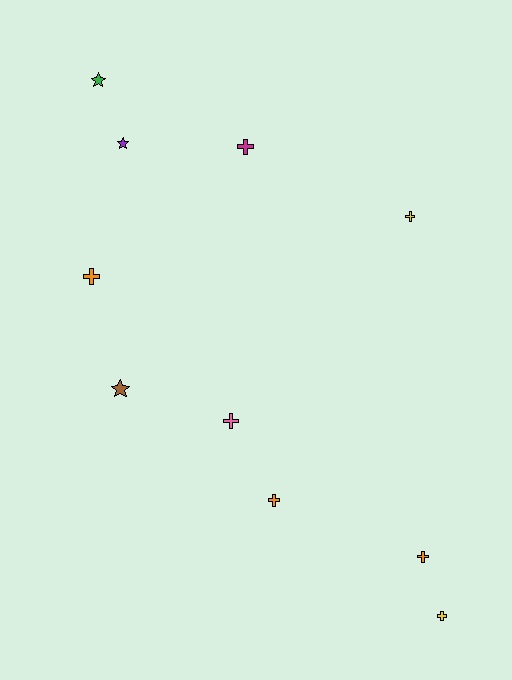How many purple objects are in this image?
There is 1 purple object.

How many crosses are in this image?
There are 7 crosses.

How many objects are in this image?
There are 10 objects.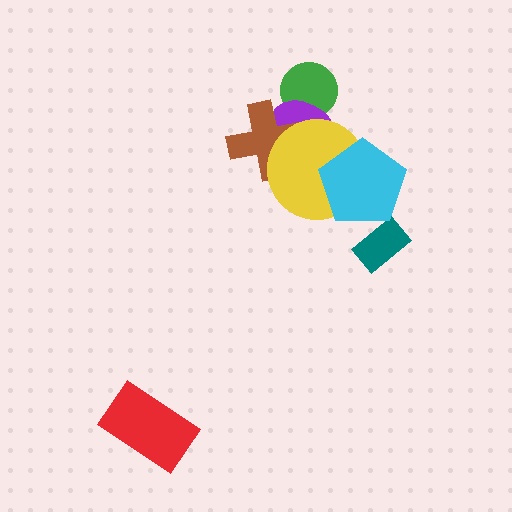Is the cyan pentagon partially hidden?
No, no other shape covers it.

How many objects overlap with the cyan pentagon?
2 objects overlap with the cyan pentagon.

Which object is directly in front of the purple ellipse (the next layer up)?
The brown cross is directly in front of the purple ellipse.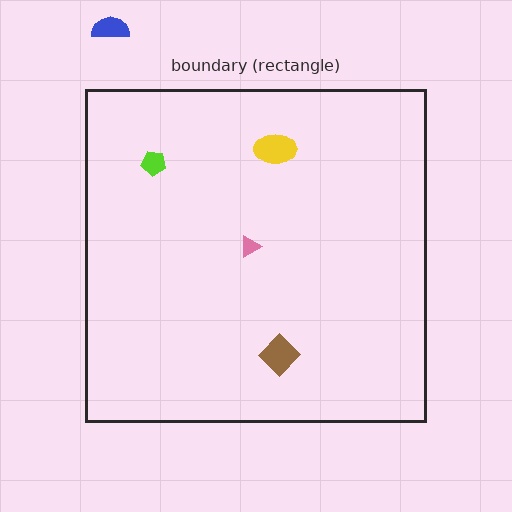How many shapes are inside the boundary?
4 inside, 1 outside.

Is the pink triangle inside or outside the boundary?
Inside.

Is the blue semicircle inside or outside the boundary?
Outside.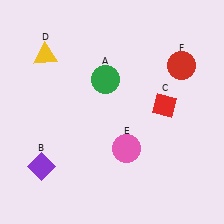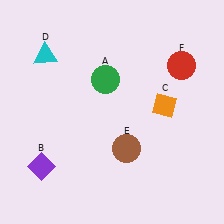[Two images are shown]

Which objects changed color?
C changed from red to orange. D changed from yellow to cyan. E changed from pink to brown.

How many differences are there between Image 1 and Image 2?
There are 3 differences between the two images.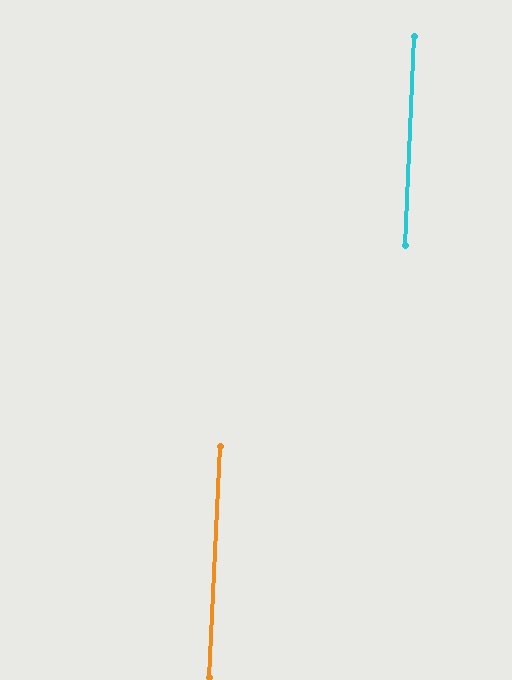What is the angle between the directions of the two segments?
Approximately 0 degrees.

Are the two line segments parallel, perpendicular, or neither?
Parallel — their directions differ by only 0.4°.